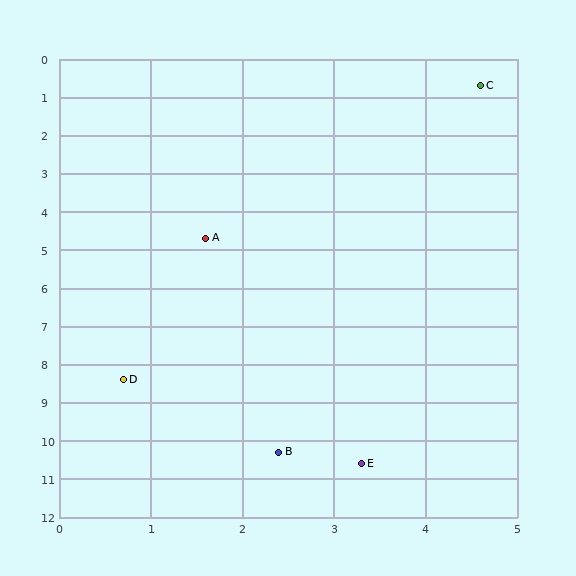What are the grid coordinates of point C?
Point C is at approximately (4.6, 0.7).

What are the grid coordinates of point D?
Point D is at approximately (0.7, 8.4).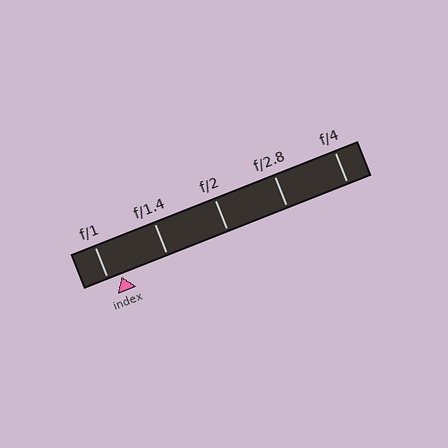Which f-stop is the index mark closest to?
The index mark is closest to f/1.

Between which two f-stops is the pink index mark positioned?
The index mark is between f/1 and f/1.4.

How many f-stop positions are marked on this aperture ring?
There are 5 f-stop positions marked.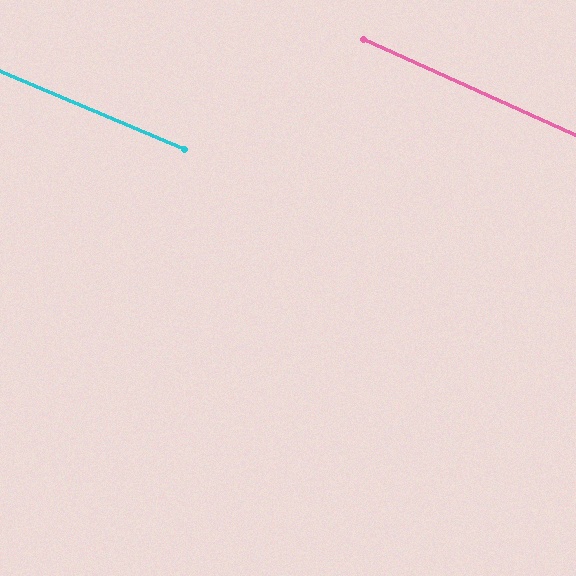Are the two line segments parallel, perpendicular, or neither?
Parallel — their directions differ by only 1.7°.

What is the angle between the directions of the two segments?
Approximately 2 degrees.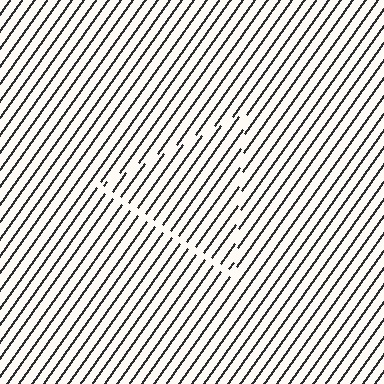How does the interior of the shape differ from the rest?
The interior of the shape contains the same grating, shifted by half a period — the contour is defined by the phase discontinuity where line-ends from the inner and outer gratings abut.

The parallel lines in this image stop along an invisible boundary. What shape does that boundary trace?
An illusory triangle. The interior of the shape contains the same grating, shifted by half a period — the contour is defined by the phase discontinuity where line-ends from the inner and outer gratings abut.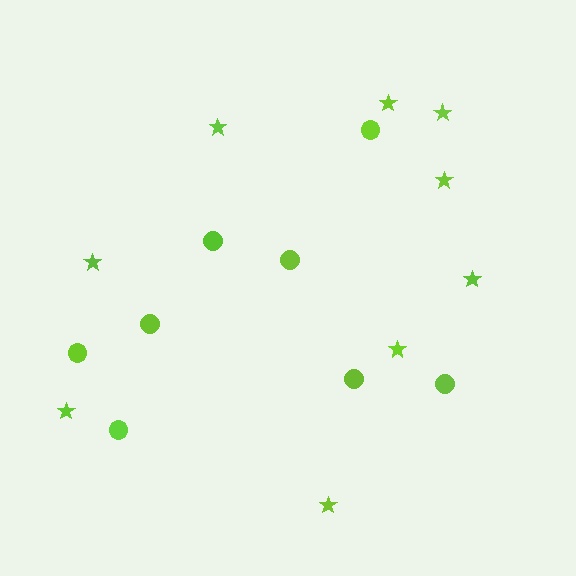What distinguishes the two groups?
There are 2 groups: one group of stars (9) and one group of circles (8).